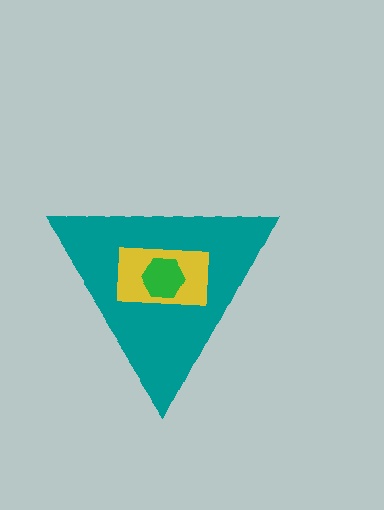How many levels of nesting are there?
3.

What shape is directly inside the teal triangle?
The yellow rectangle.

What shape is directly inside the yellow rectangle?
The green hexagon.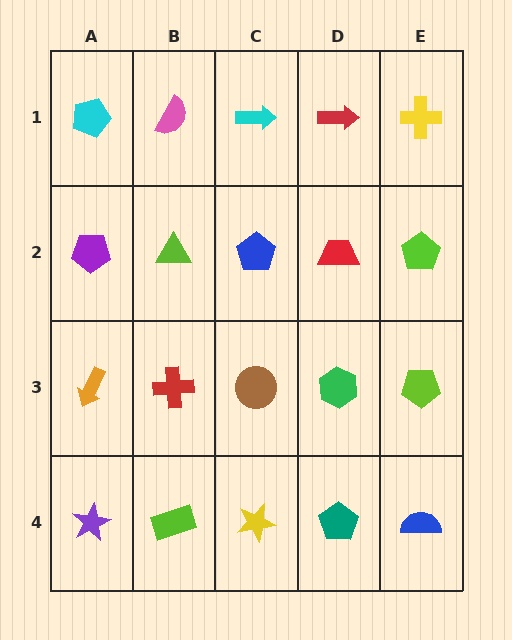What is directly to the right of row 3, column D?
A lime pentagon.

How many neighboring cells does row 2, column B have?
4.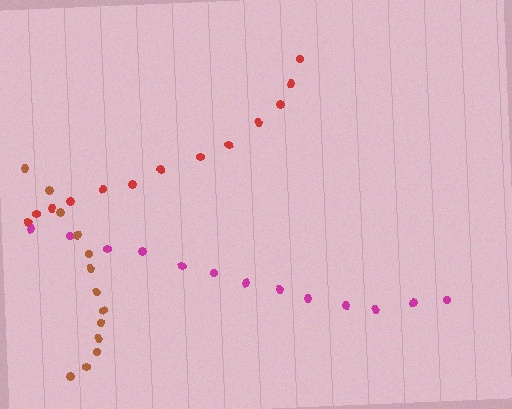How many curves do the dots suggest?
There are 3 distinct paths.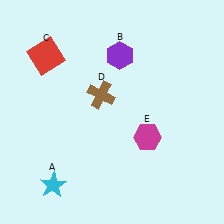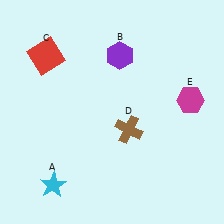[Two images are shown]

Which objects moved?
The objects that moved are: the brown cross (D), the magenta hexagon (E).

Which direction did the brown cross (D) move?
The brown cross (D) moved down.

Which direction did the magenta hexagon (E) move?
The magenta hexagon (E) moved right.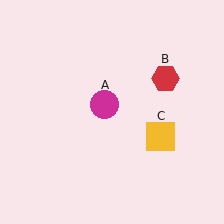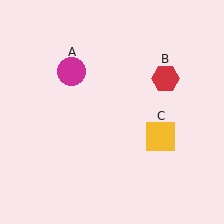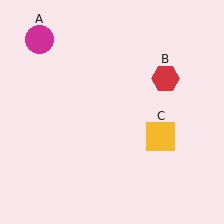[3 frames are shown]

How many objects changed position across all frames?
1 object changed position: magenta circle (object A).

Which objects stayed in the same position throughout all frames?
Red hexagon (object B) and yellow square (object C) remained stationary.